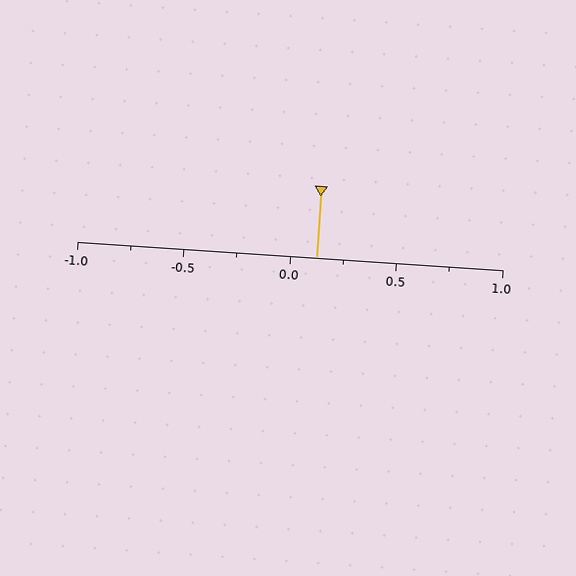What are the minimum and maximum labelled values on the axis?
The axis runs from -1.0 to 1.0.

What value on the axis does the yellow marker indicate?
The marker indicates approximately 0.12.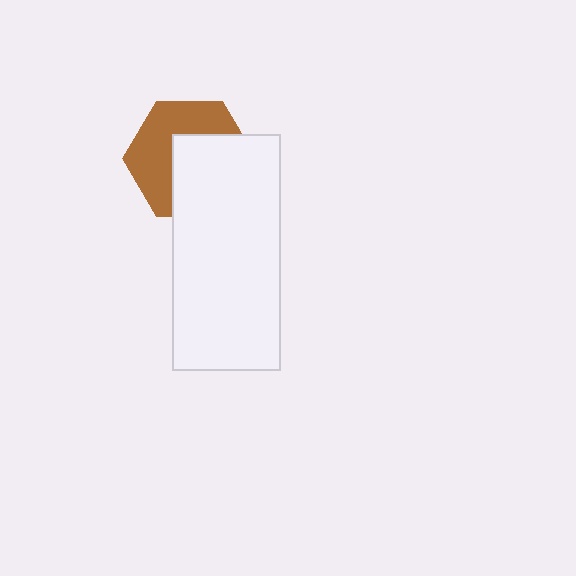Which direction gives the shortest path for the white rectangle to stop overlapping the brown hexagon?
Moving toward the lower-right gives the shortest separation.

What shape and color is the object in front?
The object in front is a white rectangle.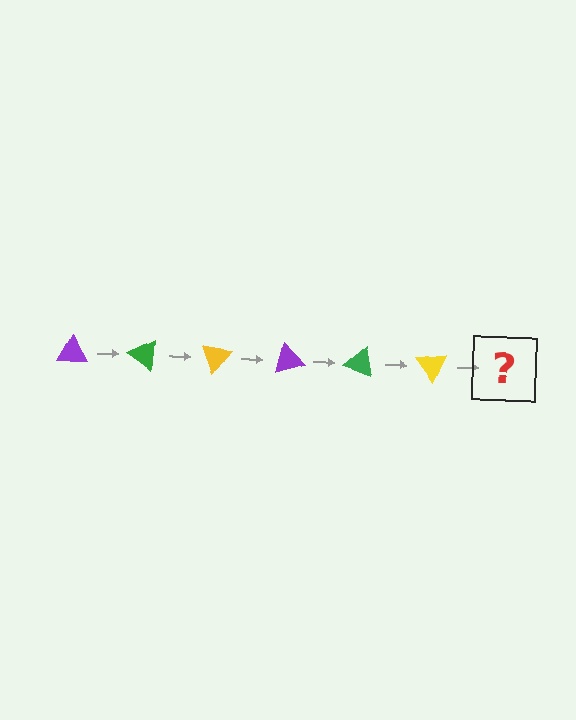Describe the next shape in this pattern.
It should be a purple triangle, rotated 210 degrees from the start.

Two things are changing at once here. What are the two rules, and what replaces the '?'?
The two rules are that it rotates 35 degrees each step and the color cycles through purple, green, and yellow. The '?' should be a purple triangle, rotated 210 degrees from the start.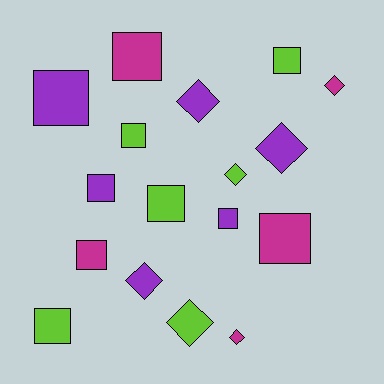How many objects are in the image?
There are 17 objects.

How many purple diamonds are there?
There are 3 purple diamonds.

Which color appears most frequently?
Purple, with 6 objects.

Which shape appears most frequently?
Square, with 10 objects.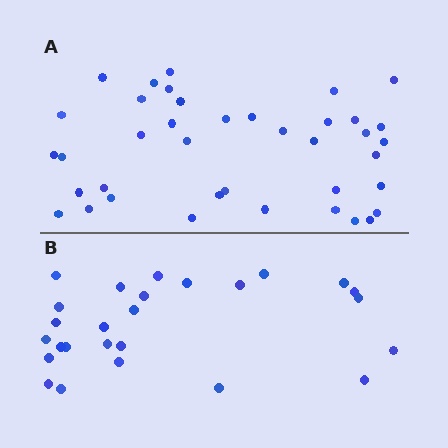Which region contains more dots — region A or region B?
Region A (the top region) has more dots.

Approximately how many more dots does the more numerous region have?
Region A has approximately 15 more dots than region B.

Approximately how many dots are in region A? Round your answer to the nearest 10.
About 40 dots. (The exact count is 39, which rounds to 40.)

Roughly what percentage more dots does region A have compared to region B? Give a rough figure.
About 50% more.